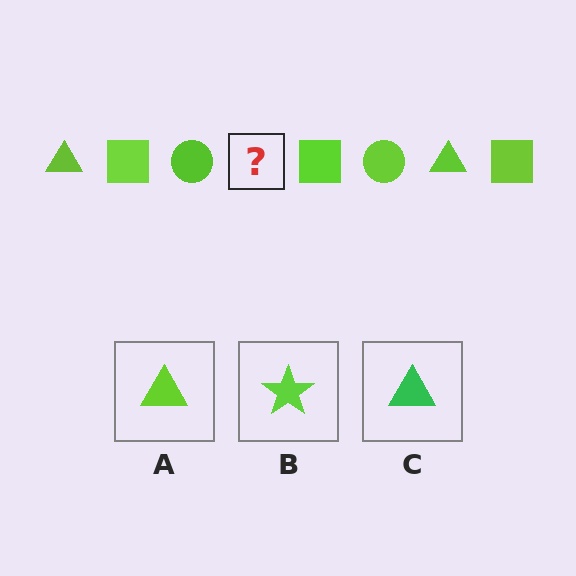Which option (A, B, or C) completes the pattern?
A.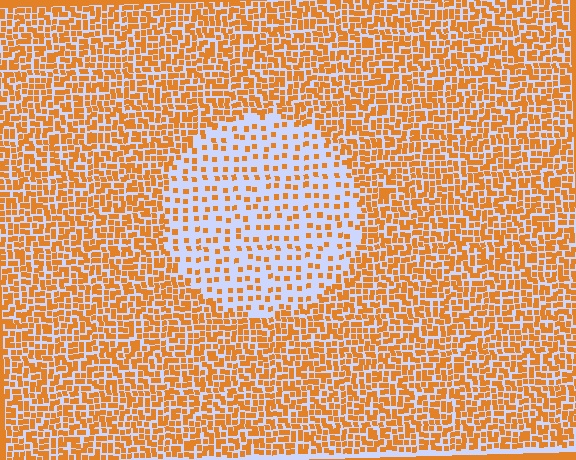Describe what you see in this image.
The image contains small orange elements arranged at two different densities. A circle-shaped region is visible where the elements are less densely packed than the surrounding area.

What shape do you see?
I see a circle.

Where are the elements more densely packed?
The elements are more densely packed outside the circle boundary.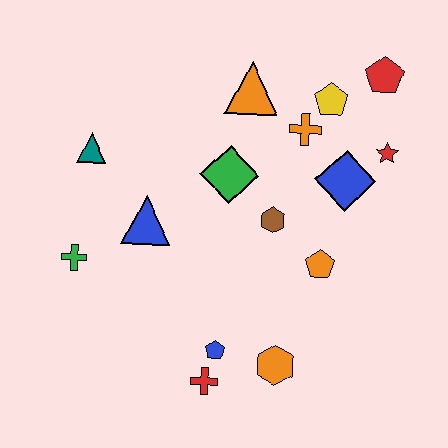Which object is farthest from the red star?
The green cross is farthest from the red star.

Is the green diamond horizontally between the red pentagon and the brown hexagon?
No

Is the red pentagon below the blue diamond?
No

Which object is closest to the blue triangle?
The green cross is closest to the blue triangle.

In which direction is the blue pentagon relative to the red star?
The blue pentagon is below the red star.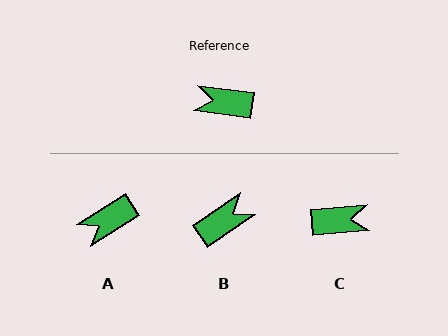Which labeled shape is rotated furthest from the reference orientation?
C, about 168 degrees away.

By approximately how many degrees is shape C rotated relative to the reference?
Approximately 168 degrees clockwise.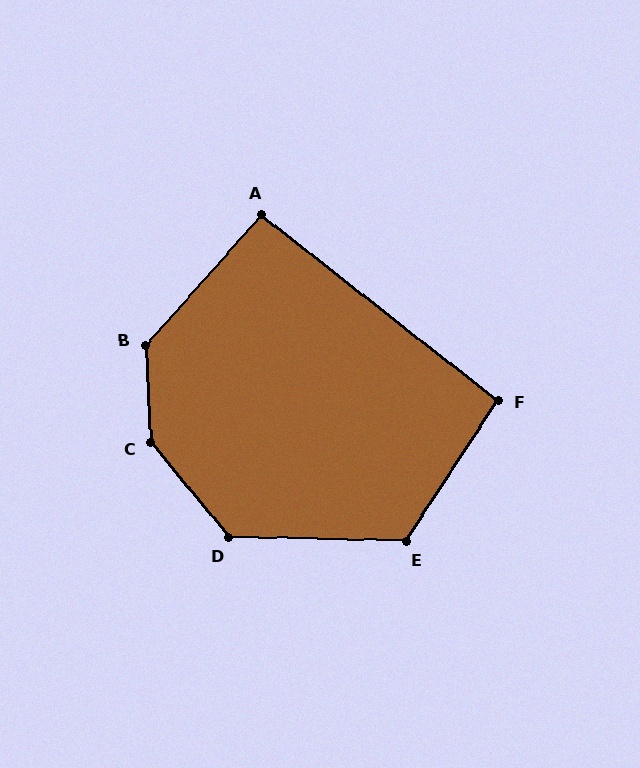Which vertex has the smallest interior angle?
A, at approximately 93 degrees.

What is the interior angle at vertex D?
Approximately 130 degrees (obtuse).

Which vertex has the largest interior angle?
C, at approximately 144 degrees.